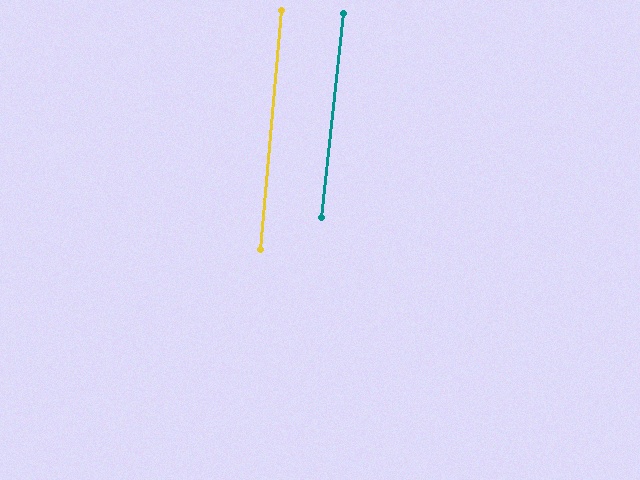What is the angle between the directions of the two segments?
Approximately 1 degree.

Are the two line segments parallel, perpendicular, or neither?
Parallel — their directions differ by only 1.3°.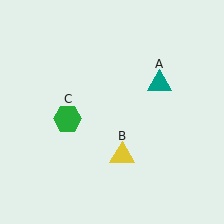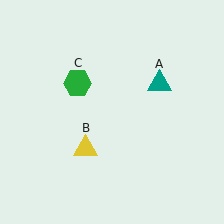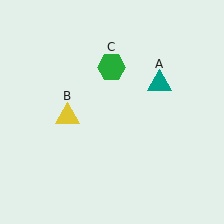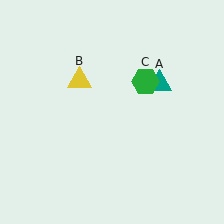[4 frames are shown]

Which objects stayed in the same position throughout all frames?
Teal triangle (object A) remained stationary.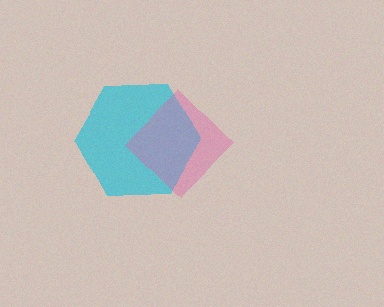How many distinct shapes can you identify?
There are 2 distinct shapes: a cyan hexagon, a pink diamond.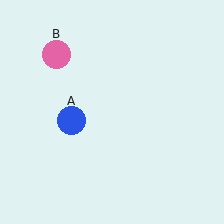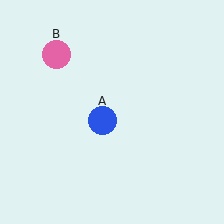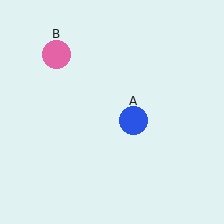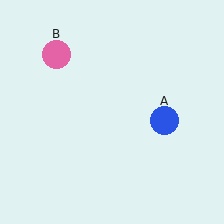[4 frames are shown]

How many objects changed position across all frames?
1 object changed position: blue circle (object A).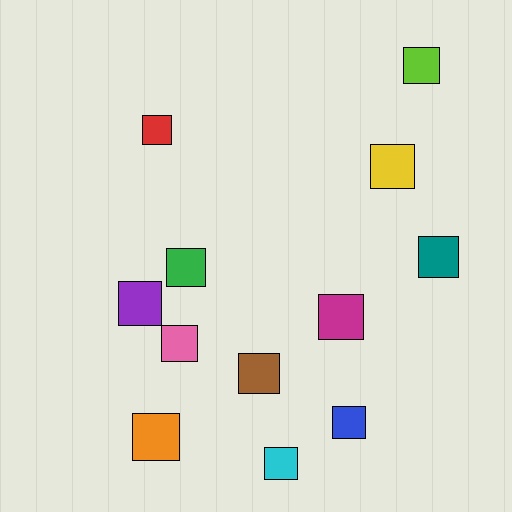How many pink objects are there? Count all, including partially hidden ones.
There is 1 pink object.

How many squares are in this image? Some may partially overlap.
There are 12 squares.